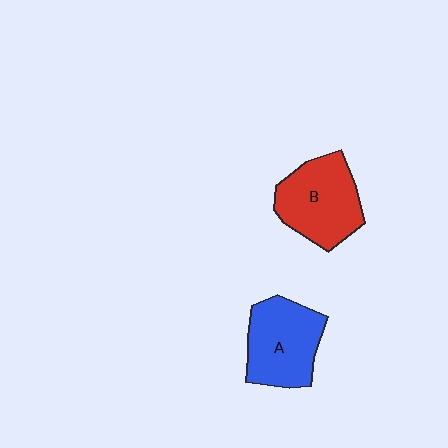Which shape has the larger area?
Shape B (red).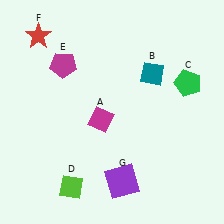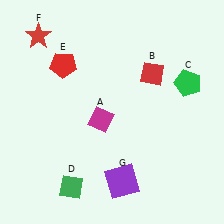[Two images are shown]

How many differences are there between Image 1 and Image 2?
There are 3 differences between the two images.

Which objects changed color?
B changed from teal to red. D changed from lime to green. E changed from magenta to red.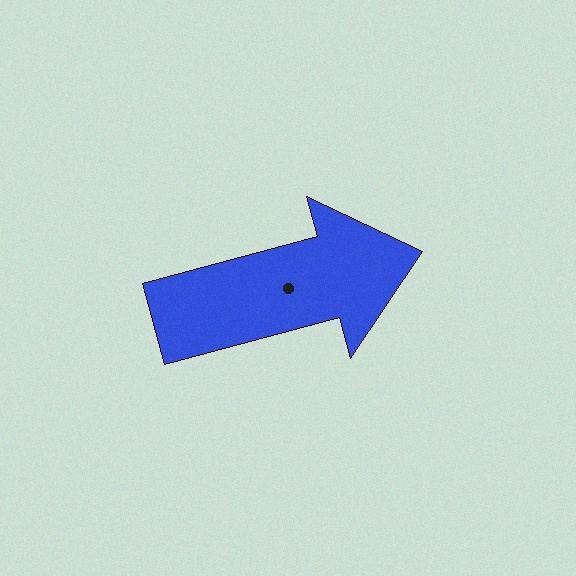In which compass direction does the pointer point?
East.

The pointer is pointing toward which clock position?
Roughly 3 o'clock.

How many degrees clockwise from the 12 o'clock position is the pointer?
Approximately 75 degrees.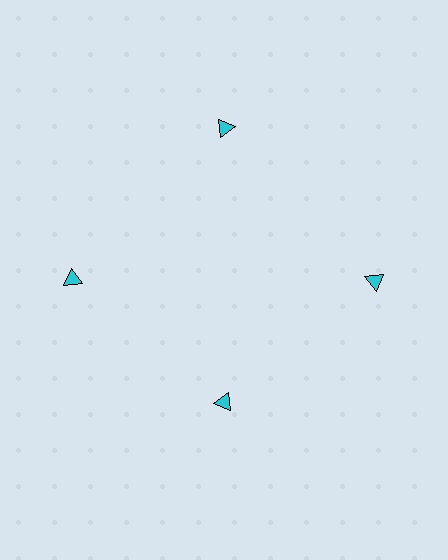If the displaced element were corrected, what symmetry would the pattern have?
It would have 4-fold rotational symmetry — the pattern would map onto itself every 90 degrees.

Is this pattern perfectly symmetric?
No. The 4 cyan triangles are arranged in a ring, but one element near the 6 o'clock position is pulled inward toward the center, breaking the 4-fold rotational symmetry.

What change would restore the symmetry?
The symmetry would be restored by moving it outward, back onto the ring so that all 4 triangles sit at equal angles and equal distance from the center.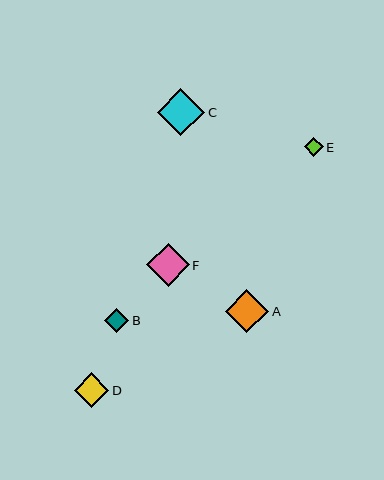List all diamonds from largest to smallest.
From largest to smallest: C, A, F, D, B, E.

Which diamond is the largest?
Diamond C is the largest with a size of approximately 48 pixels.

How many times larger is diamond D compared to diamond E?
Diamond D is approximately 1.8 times the size of diamond E.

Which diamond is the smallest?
Diamond E is the smallest with a size of approximately 19 pixels.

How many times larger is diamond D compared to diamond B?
Diamond D is approximately 1.4 times the size of diamond B.